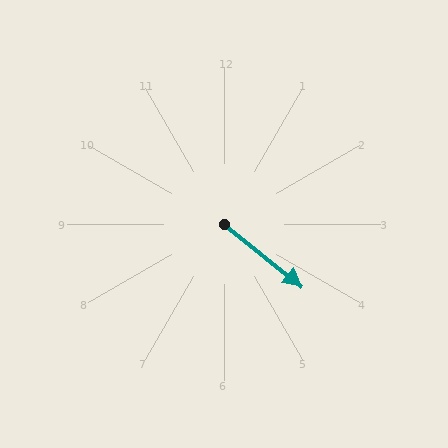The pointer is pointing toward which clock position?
Roughly 4 o'clock.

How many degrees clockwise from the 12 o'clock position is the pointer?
Approximately 129 degrees.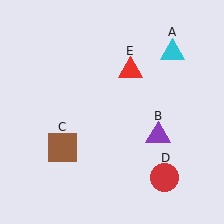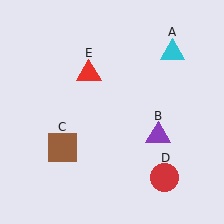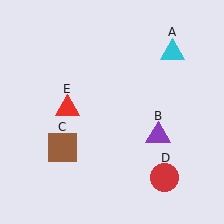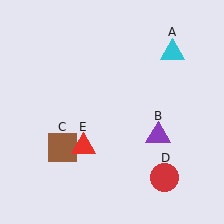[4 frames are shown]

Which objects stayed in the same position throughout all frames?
Cyan triangle (object A) and purple triangle (object B) and brown square (object C) and red circle (object D) remained stationary.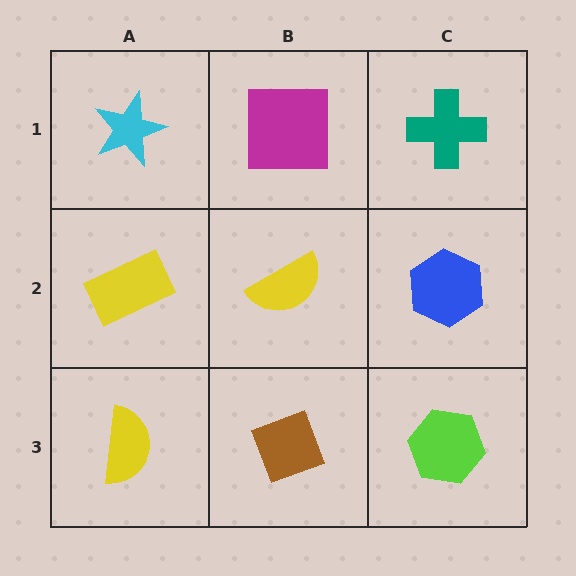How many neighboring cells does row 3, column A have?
2.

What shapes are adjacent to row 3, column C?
A blue hexagon (row 2, column C), a brown diamond (row 3, column B).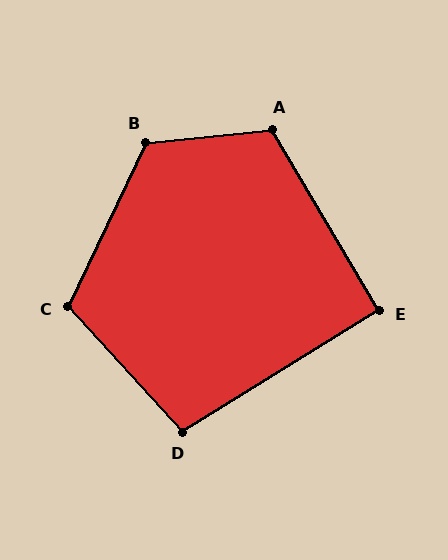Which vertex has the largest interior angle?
B, at approximately 121 degrees.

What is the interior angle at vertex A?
Approximately 114 degrees (obtuse).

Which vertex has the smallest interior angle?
E, at approximately 91 degrees.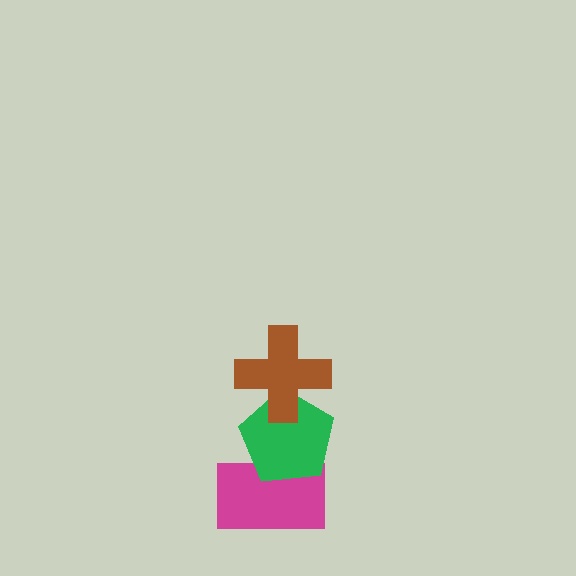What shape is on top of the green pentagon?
The brown cross is on top of the green pentagon.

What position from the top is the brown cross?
The brown cross is 1st from the top.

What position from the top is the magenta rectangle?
The magenta rectangle is 3rd from the top.